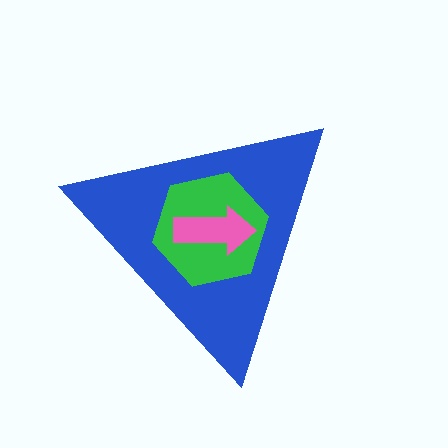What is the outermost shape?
The blue triangle.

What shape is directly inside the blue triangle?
The green hexagon.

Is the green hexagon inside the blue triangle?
Yes.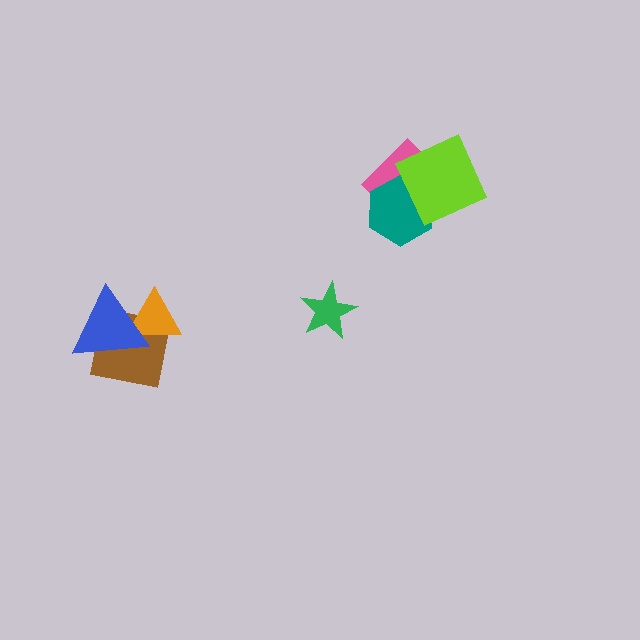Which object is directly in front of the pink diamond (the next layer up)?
The teal hexagon is directly in front of the pink diamond.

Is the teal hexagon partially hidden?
Yes, it is partially covered by another shape.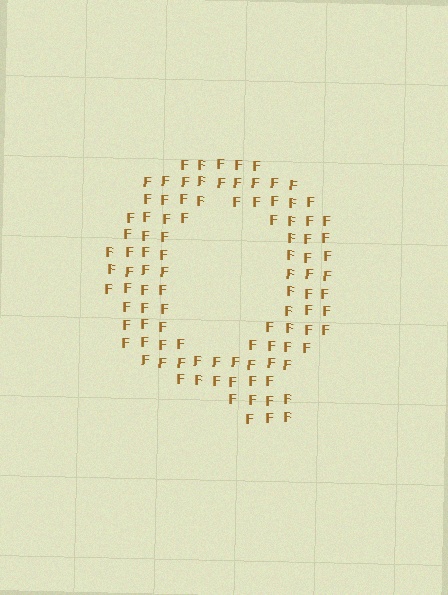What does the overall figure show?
The overall figure shows the letter Q.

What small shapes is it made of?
It is made of small letter F's.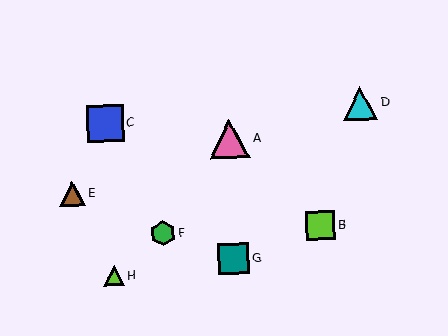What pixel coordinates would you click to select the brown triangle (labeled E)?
Click at (72, 194) to select the brown triangle E.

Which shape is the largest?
The pink triangle (labeled A) is the largest.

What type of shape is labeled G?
Shape G is a teal square.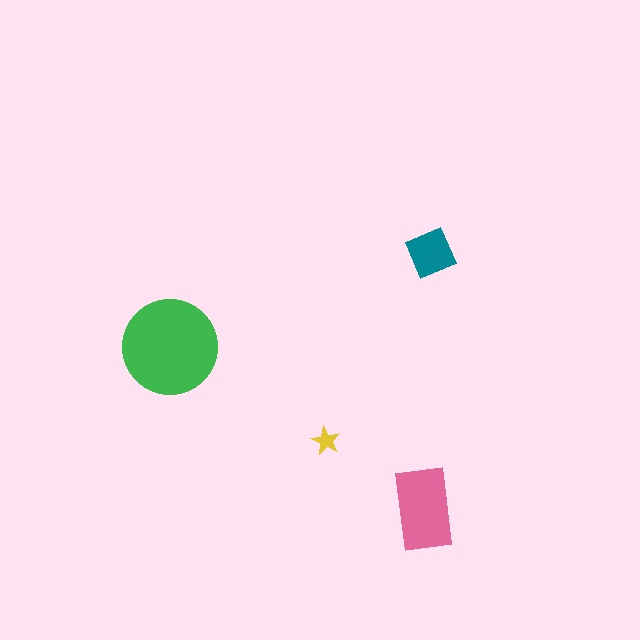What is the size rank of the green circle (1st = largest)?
1st.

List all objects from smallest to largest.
The yellow star, the teal square, the pink rectangle, the green circle.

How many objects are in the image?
There are 4 objects in the image.